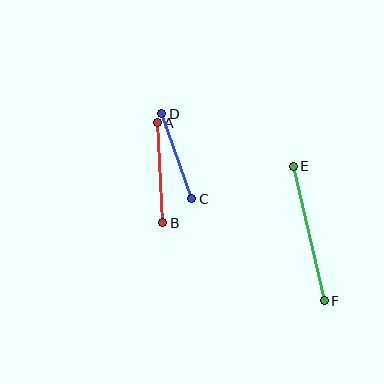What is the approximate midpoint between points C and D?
The midpoint is at approximately (177, 156) pixels.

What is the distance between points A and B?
The distance is approximately 100 pixels.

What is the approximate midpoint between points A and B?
The midpoint is at approximately (160, 173) pixels.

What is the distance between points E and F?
The distance is approximately 138 pixels.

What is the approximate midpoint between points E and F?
The midpoint is at approximately (309, 233) pixels.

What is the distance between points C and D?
The distance is approximately 90 pixels.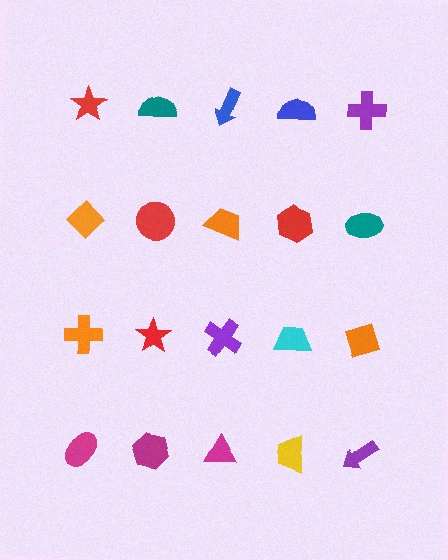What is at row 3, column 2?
A red star.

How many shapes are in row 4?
5 shapes.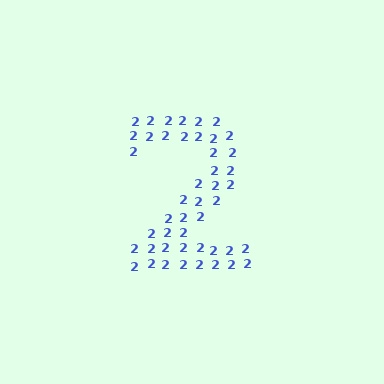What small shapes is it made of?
It is made of small digit 2's.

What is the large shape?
The large shape is the digit 2.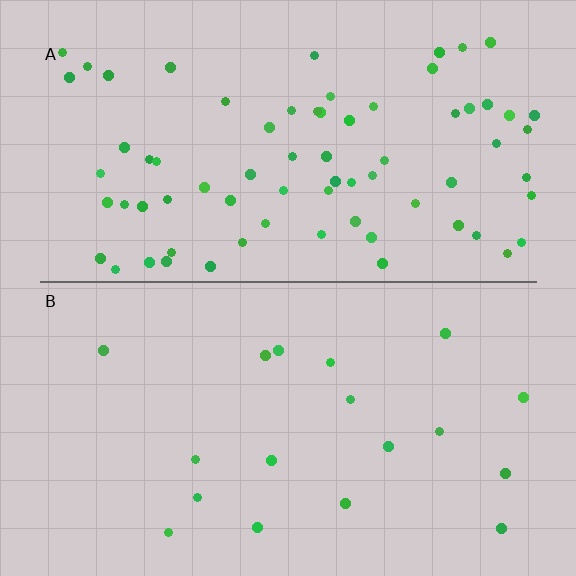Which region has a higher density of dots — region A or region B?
A (the top).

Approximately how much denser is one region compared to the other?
Approximately 4.0× — region A over region B.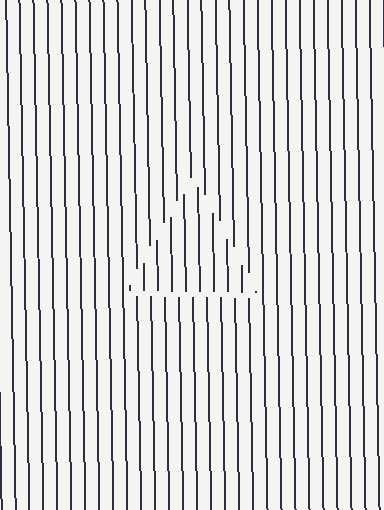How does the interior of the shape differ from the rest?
The interior of the shape contains the same grating, shifted by half a period — the contour is defined by the phase discontinuity where line-ends from the inner and outer gratings abut.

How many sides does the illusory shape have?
3 sides — the line-ends trace a triangle.